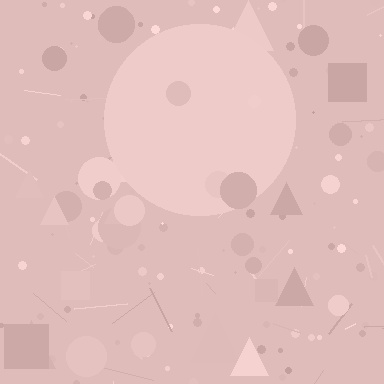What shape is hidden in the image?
A circle is hidden in the image.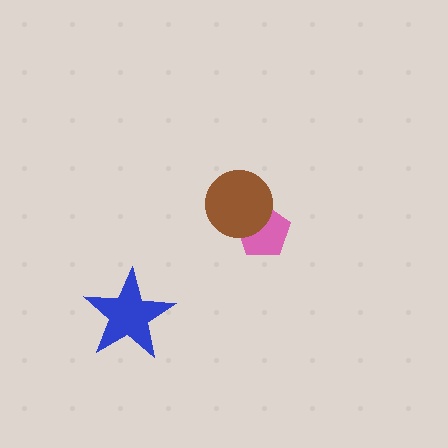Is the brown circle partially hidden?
No, no other shape covers it.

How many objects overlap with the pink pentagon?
1 object overlaps with the pink pentagon.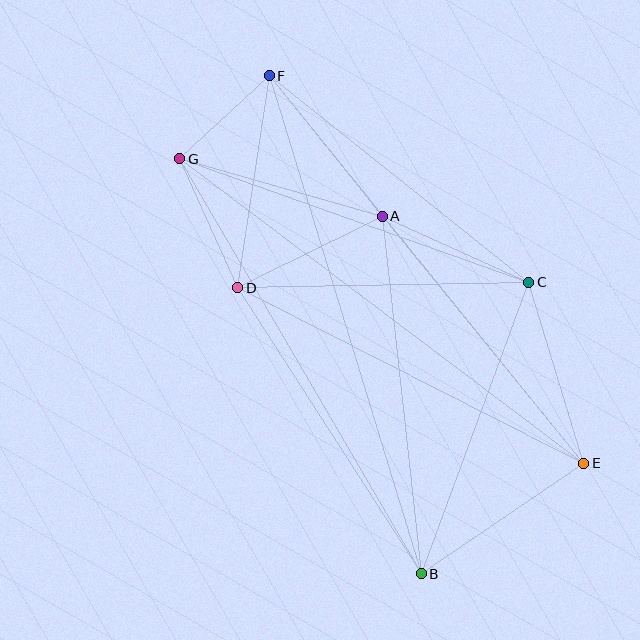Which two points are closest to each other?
Points F and G are closest to each other.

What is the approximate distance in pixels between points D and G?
The distance between D and G is approximately 141 pixels.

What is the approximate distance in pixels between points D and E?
The distance between D and E is approximately 388 pixels.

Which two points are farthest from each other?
Points B and F are farthest from each other.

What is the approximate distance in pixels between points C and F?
The distance between C and F is approximately 331 pixels.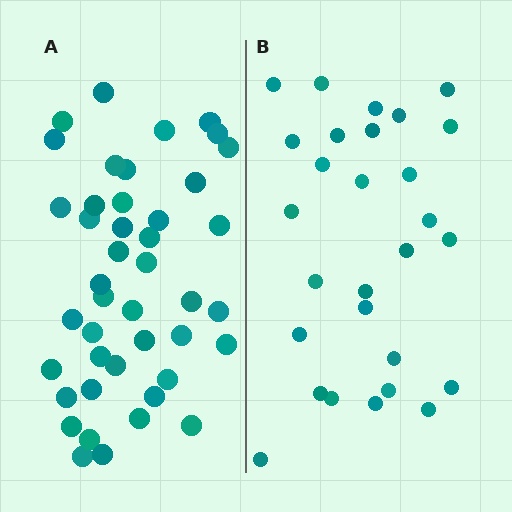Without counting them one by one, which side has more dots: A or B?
Region A (the left region) has more dots.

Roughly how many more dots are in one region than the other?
Region A has approximately 15 more dots than region B.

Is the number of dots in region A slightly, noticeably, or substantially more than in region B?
Region A has substantially more. The ratio is roughly 1.5 to 1.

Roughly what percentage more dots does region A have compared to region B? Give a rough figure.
About 55% more.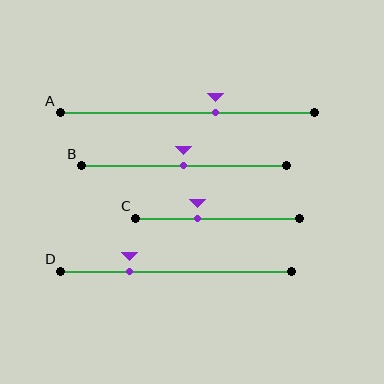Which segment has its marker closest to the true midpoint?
Segment B has its marker closest to the true midpoint.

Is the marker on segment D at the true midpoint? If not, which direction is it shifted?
No, the marker on segment D is shifted to the left by about 20% of the segment length.